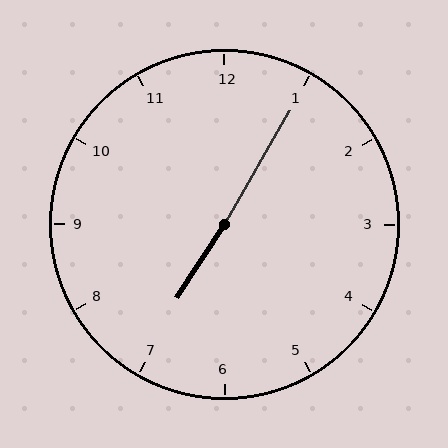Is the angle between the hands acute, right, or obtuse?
It is obtuse.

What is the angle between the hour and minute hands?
Approximately 178 degrees.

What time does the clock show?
7:05.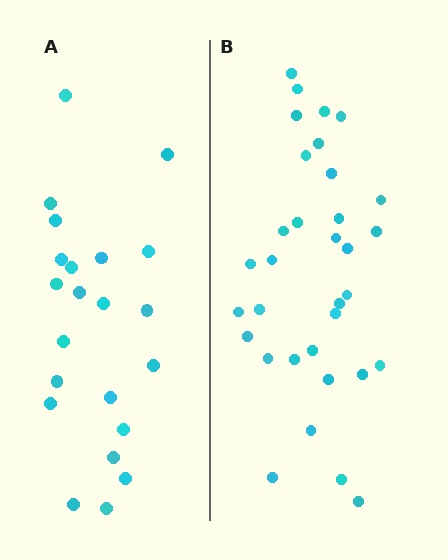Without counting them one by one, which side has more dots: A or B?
Region B (the right region) has more dots.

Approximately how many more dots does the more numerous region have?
Region B has roughly 12 or so more dots than region A.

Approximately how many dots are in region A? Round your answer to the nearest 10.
About 20 dots. (The exact count is 22, which rounds to 20.)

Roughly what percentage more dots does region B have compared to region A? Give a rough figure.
About 50% more.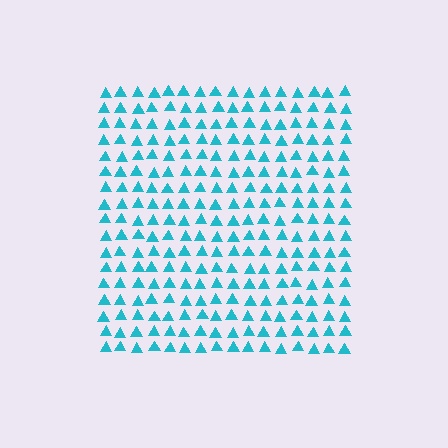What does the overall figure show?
The overall figure shows a square.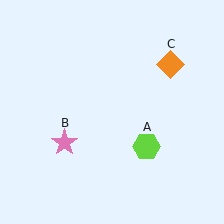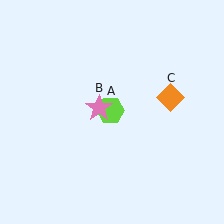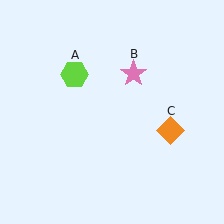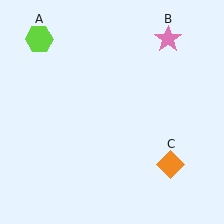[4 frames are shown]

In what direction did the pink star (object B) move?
The pink star (object B) moved up and to the right.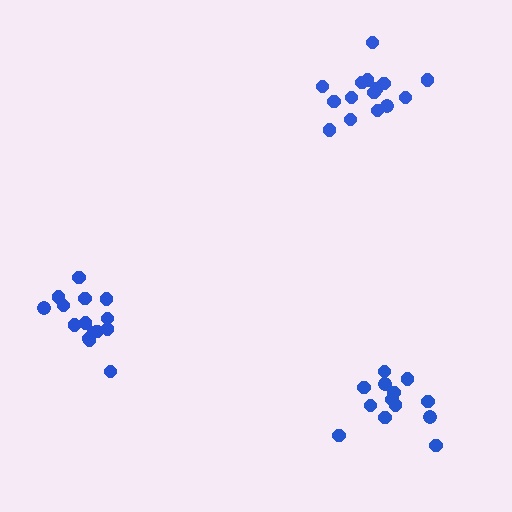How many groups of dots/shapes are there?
There are 3 groups.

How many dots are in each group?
Group 1: 13 dots, Group 2: 15 dots, Group 3: 15 dots (43 total).